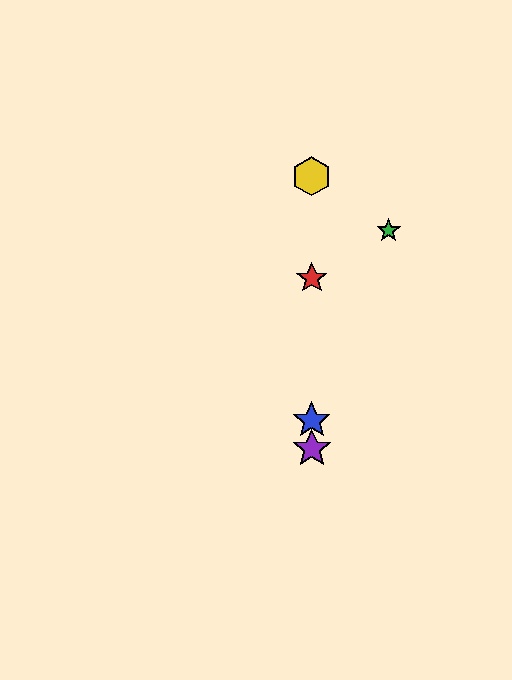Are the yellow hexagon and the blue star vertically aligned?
Yes, both are at x≈312.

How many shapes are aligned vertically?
4 shapes (the red star, the blue star, the yellow hexagon, the purple star) are aligned vertically.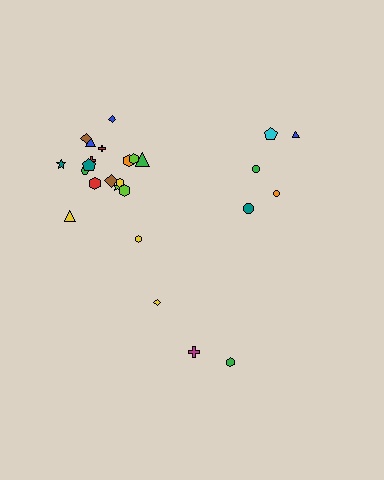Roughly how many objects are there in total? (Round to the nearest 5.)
Roughly 25 objects in total.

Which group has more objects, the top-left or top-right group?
The top-left group.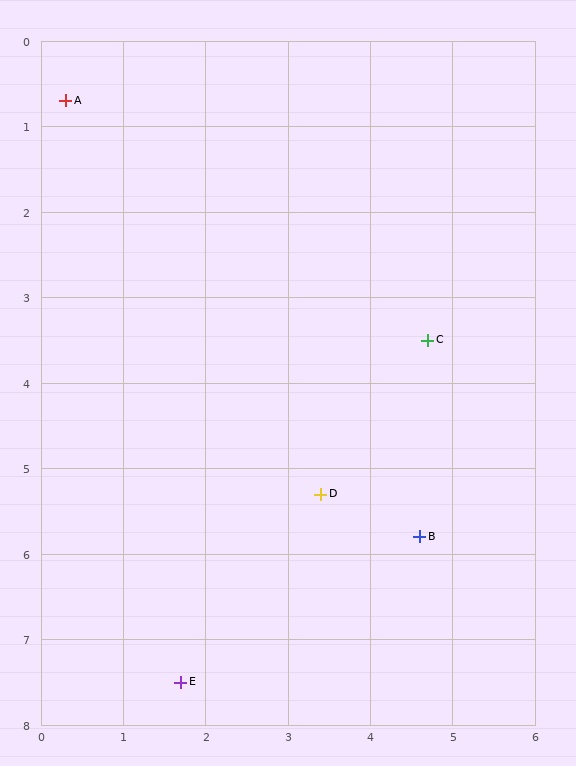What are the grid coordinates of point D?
Point D is at approximately (3.4, 5.3).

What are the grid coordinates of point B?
Point B is at approximately (4.6, 5.8).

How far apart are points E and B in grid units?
Points E and B are about 3.4 grid units apart.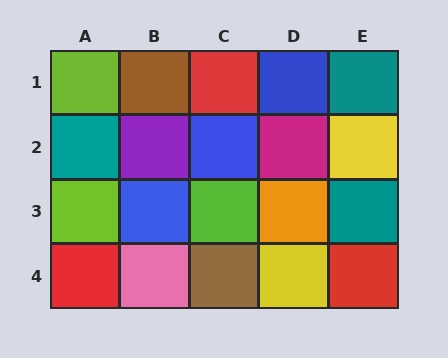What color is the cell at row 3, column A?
Lime.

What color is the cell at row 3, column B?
Blue.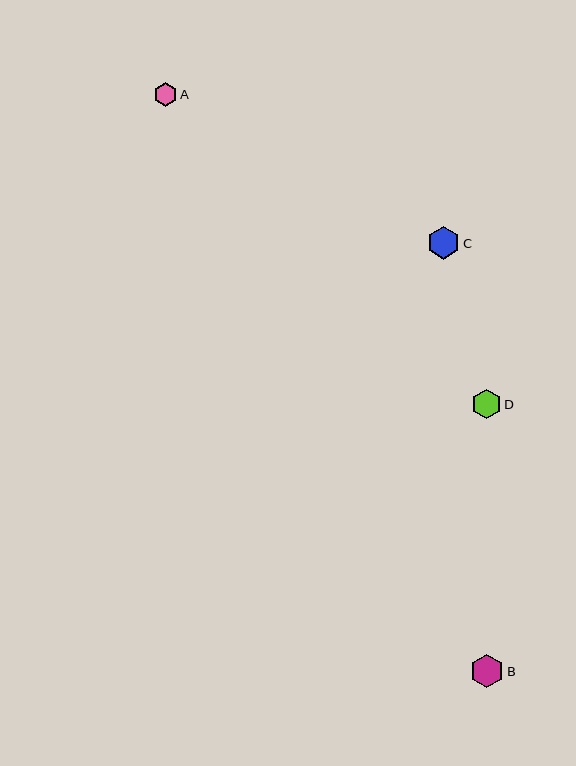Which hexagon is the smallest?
Hexagon A is the smallest with a size of approximately 23 pixels.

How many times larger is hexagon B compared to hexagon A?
Hexagon B is approximately 1.4 times the size of hexagon A.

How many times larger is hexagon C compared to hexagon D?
Hexagon C is approximately 1.1 times the size of hexagon D.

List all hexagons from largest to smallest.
From largest to smallest: B, C, D, A.